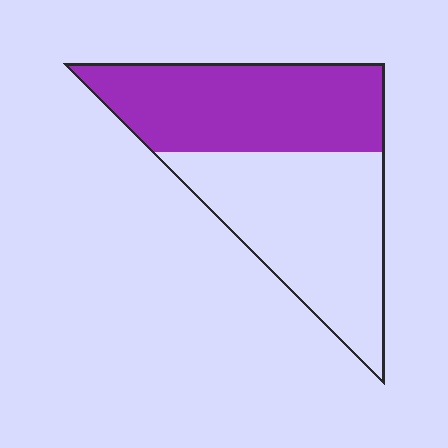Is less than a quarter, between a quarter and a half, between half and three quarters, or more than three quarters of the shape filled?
Between a quarter and a half.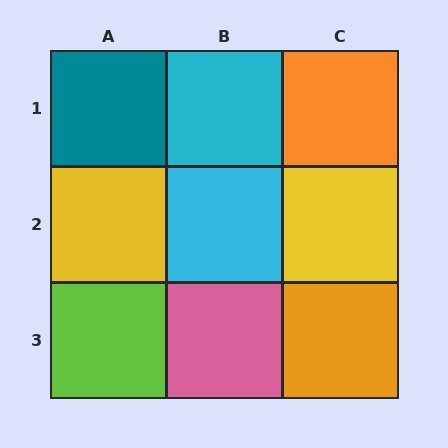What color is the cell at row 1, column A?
Teal.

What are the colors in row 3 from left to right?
Lime, pink, orange.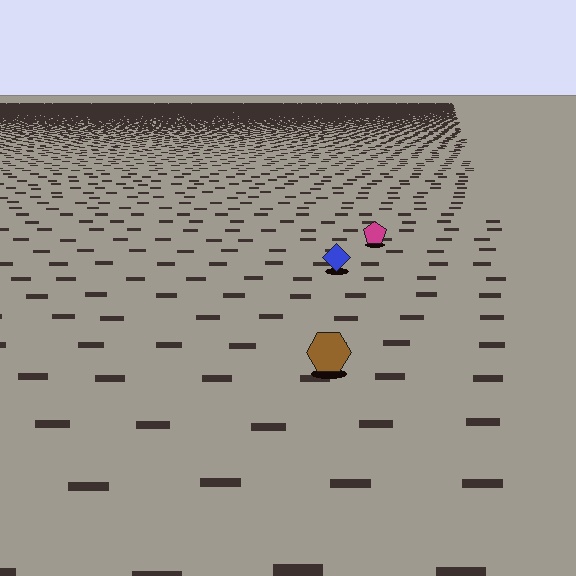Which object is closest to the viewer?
The brown hexagon is closest. The texture marks near it are larger and more spread out.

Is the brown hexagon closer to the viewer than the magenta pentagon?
Yes. The brown hexagon is closer — you can tell from the texture gradient: the ground texture is coarser near it.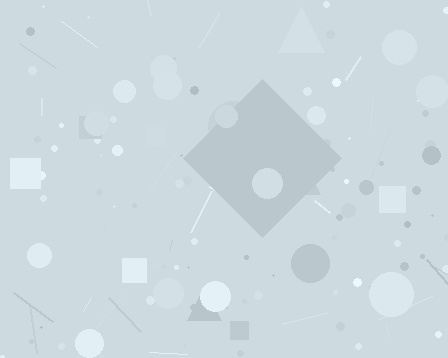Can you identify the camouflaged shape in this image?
The camouflaged shape is a diamond.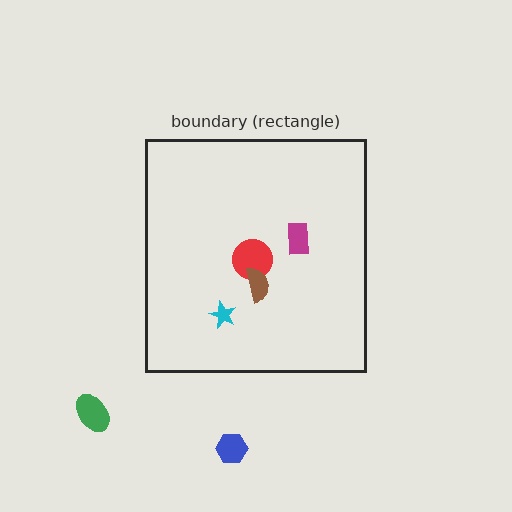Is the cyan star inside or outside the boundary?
Inside.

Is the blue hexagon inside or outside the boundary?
Outside.